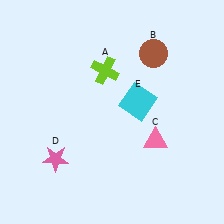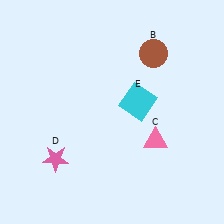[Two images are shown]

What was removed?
The lime cross (A) was removed in Image 2.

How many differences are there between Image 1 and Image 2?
There is 1 difference between the two images.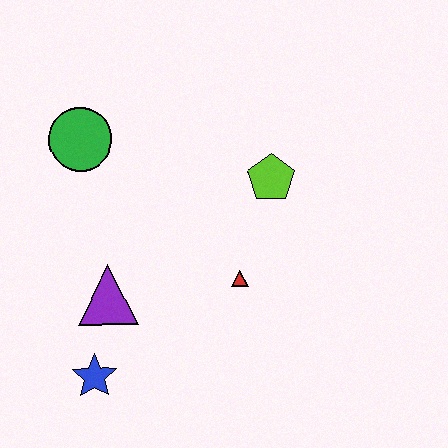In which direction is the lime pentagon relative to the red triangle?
The lime pentagon is above the red triangle.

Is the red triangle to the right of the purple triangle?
Yes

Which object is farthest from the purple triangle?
The lime pentagon is farthest from the purple triangle.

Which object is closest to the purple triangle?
The blue star is closest to the purple triangle.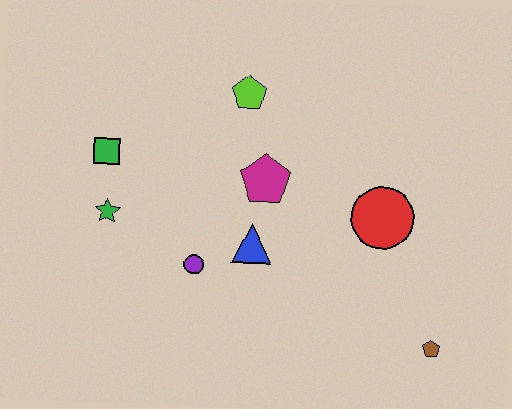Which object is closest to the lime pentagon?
The magenta pentagon is closest to the lime pentagon.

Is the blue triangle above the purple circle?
Yes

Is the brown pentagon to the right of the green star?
Yes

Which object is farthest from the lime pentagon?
The brown pentagon is farthest from the lime pentagon.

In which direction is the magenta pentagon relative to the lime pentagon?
The magenta pentagon is below the lime pentagon.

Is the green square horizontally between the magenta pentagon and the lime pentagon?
No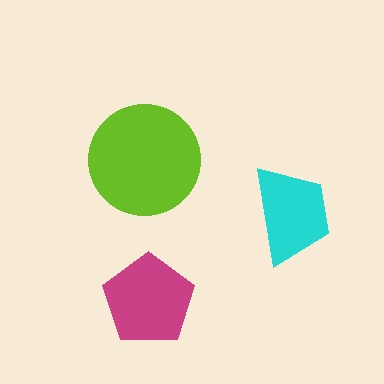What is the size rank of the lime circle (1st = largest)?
1st.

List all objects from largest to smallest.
The lime circle, the magenta pentagon, the cyan trapezoid.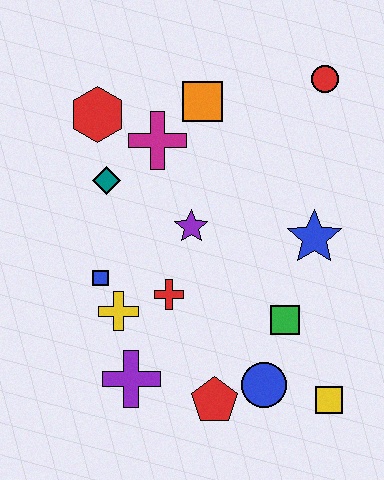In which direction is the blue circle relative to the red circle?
The blue circle is below the red circle.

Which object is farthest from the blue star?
The red hexagon is farthest from the blue star.